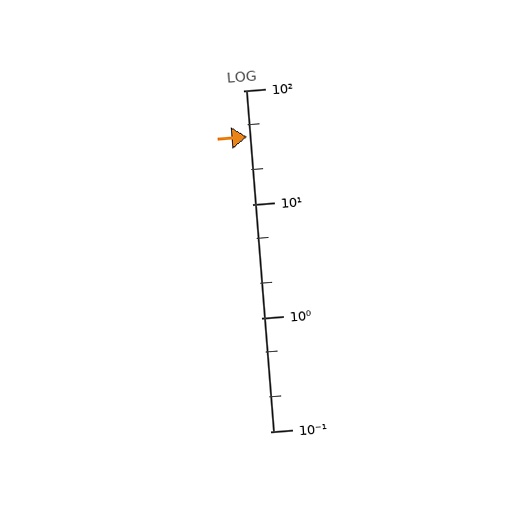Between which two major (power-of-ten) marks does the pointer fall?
The pointer is between 10 and 100.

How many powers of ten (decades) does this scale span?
The scale spans 3 decades, from 0.1 to 100.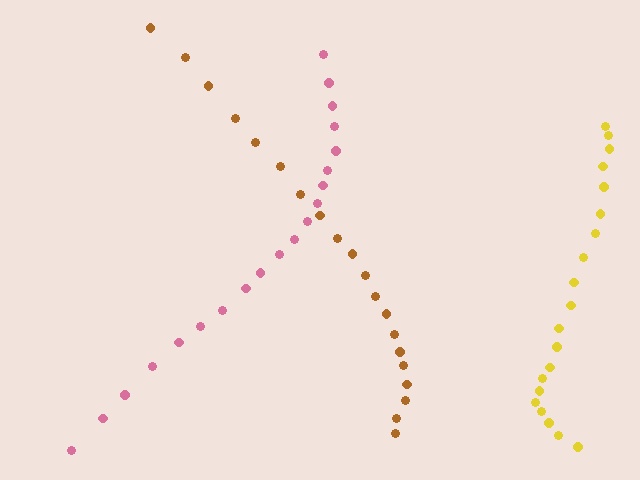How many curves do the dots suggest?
There are 3 distinct paths.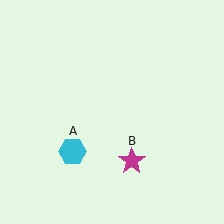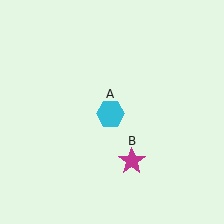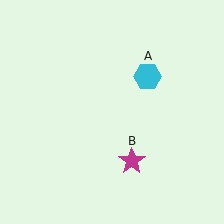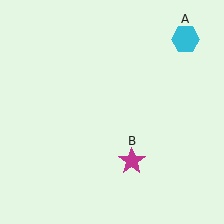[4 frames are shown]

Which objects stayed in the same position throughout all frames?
Magenta star (object B) remained stationary.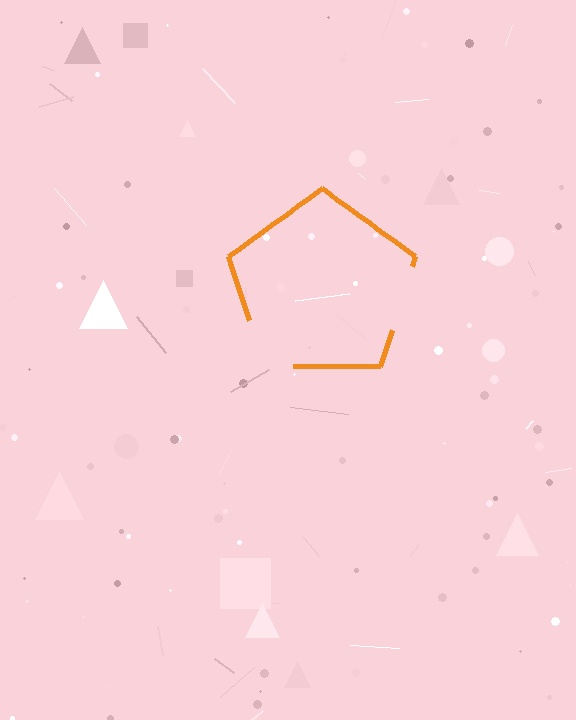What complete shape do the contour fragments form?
The contour fragments form a pentagon.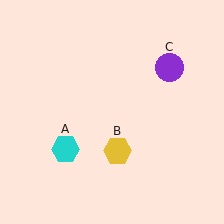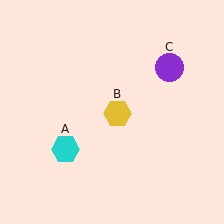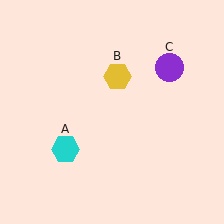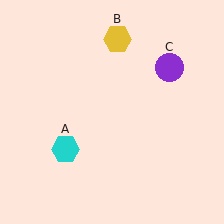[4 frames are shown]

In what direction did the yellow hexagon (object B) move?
The yellow hexagon (object B) moved up.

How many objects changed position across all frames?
1 object changed position: yellow hexagon (object B).